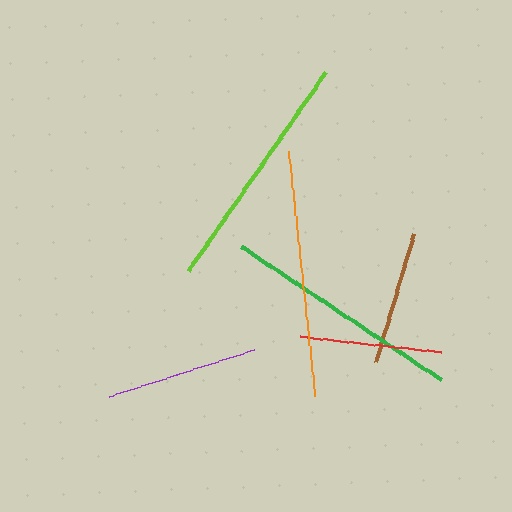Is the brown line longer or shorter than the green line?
The green line is longer than the brown line.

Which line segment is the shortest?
The brown line is the shortest at approximately 135 pixels.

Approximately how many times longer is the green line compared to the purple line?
The green line is approximately 1.6 times the length of the purple line.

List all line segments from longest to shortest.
From longest to shortest: orange, lime, green, purple, red, brown.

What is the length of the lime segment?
The lime segment is approximately 241 pixels long.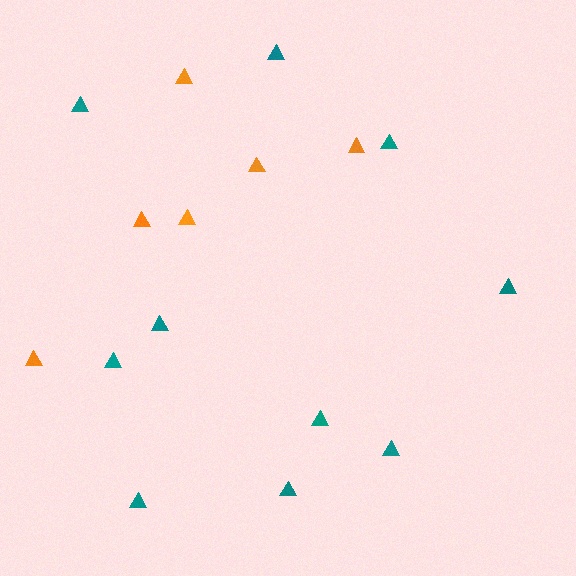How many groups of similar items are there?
There are 2 groups: one group of orange triangles (6) and one group of teal triangles (10).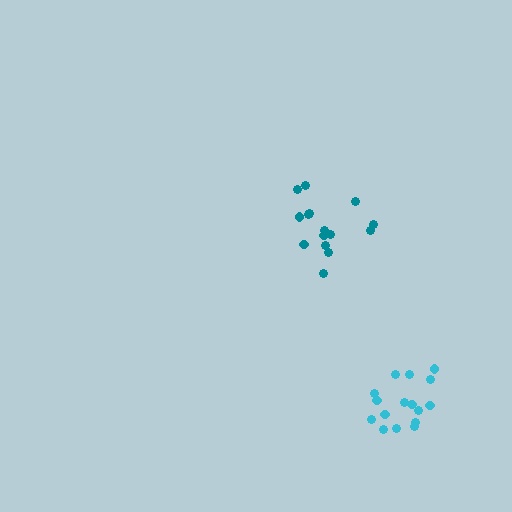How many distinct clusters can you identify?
There are 2 distinct clusters.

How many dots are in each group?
Group 1: 16 dots, Group 2: 15 dots (31 total).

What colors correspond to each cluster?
The clusters are colored: cyan, teal.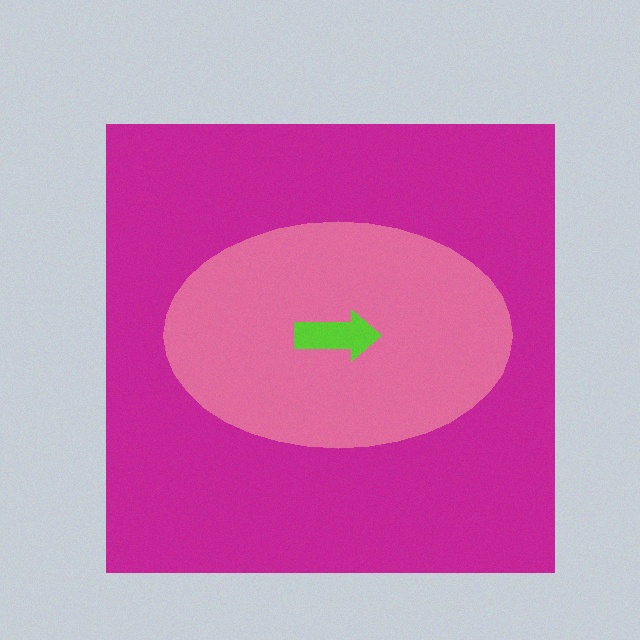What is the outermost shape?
The magenta square.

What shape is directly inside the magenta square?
The pink ellipse.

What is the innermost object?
The lime arrow.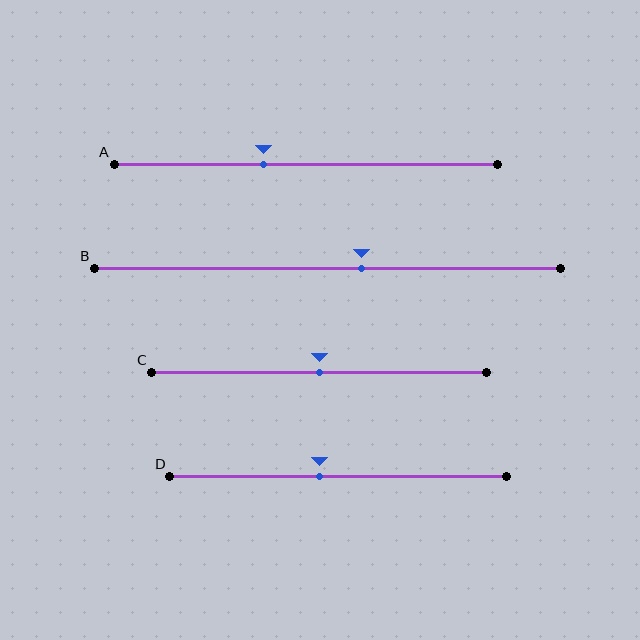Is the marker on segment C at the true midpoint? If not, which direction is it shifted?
Yes, the marker on segment C is at the true midpoint.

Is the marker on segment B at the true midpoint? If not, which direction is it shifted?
No, the marker on segment B is shifted to the right by about 7% of the segment length.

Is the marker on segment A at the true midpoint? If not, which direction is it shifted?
No, the marker on segment A is shifted to the left by about 11% of the segment length.